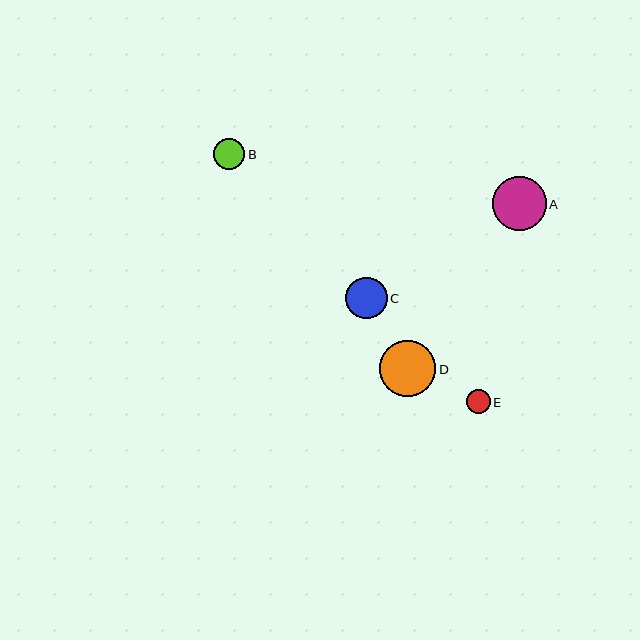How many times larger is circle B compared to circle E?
Circle B is approximately 1.3 times the size of circle E.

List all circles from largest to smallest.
From largest to smallest: D, A, C, B, E.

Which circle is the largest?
Circle D is the largest with a size of approximately 57 pixels.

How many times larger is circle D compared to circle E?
Circle D is approximately 2.4 times the size of circle E.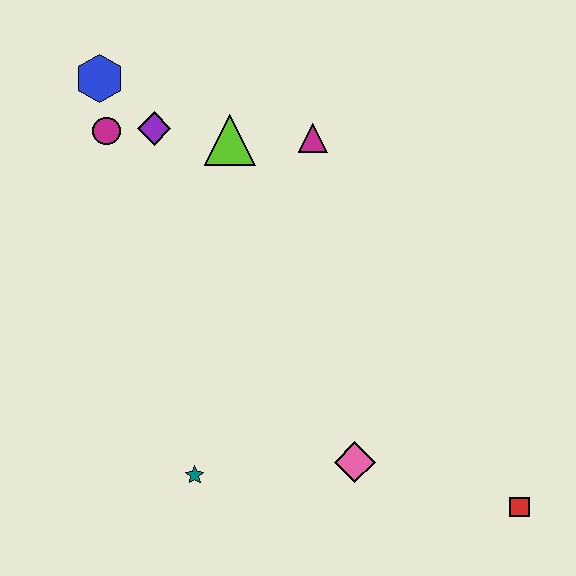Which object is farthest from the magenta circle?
The red square is farthest from the magenta circle.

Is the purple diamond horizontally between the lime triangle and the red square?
No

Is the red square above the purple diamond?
No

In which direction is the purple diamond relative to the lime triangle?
The purple diamond is to the left of the lime triangle.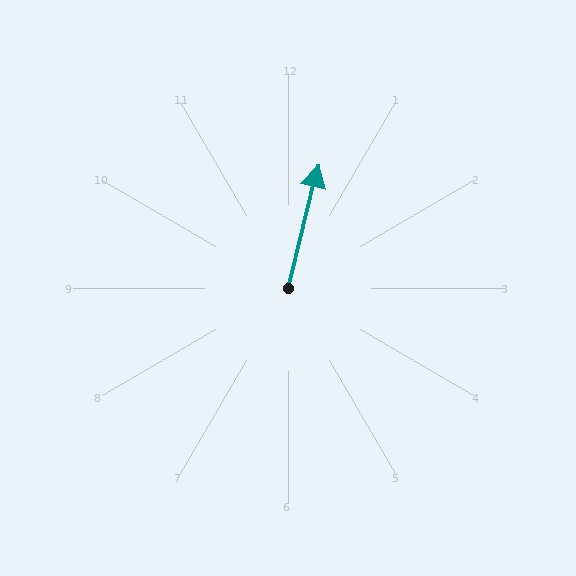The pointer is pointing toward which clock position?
Roughly 12 o'clock.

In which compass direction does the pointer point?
North.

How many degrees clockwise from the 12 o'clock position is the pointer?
Approximately 14 degrees.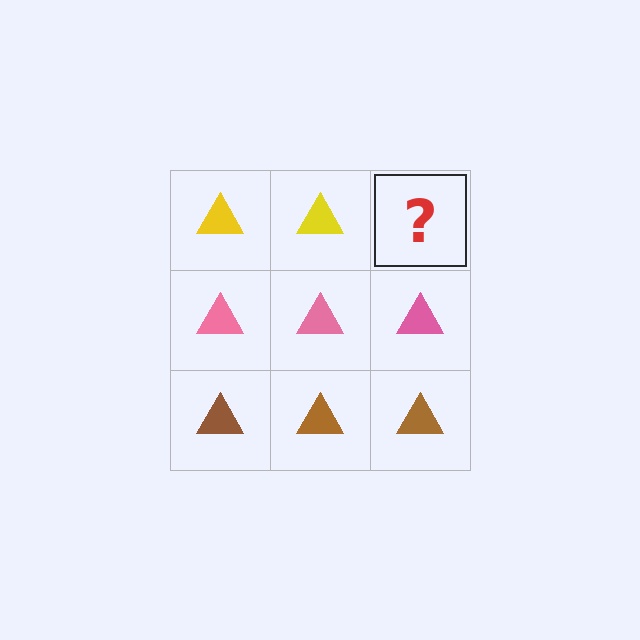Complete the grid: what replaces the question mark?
The question mark should be replaced with a yellow triangle.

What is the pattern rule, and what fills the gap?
The rule is that each row has a consistent color. The gap should be filled with a yellow triangle.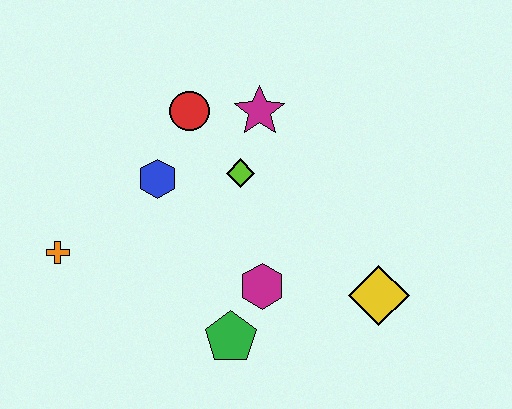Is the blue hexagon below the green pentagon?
No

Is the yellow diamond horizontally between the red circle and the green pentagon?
No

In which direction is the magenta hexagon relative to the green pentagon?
The magenta hexagon is above the green pentagon.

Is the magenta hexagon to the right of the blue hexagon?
Yes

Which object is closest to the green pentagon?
The magenta hexagon is closest to the green pentagon.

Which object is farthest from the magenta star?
The orange cross is farthest from the magenta star.